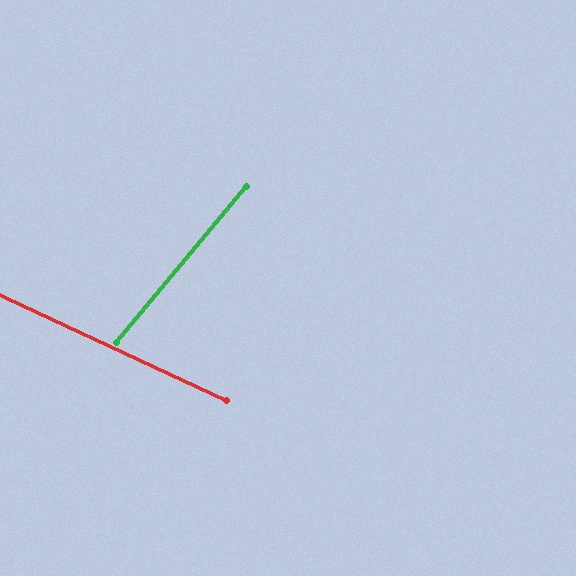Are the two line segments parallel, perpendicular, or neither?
Neither parallel nor perpendicular — they differ by about 75°.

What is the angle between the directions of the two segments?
Approximately 75 degrees.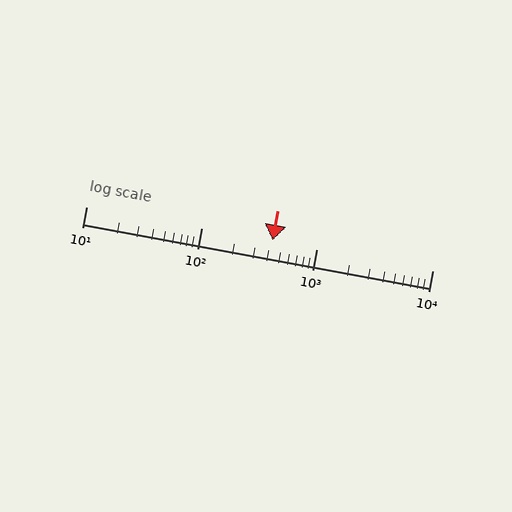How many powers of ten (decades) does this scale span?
The scale spans 3 decades, from 10 to 10000.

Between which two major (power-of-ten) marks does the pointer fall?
The pointer is between 100 and 1000.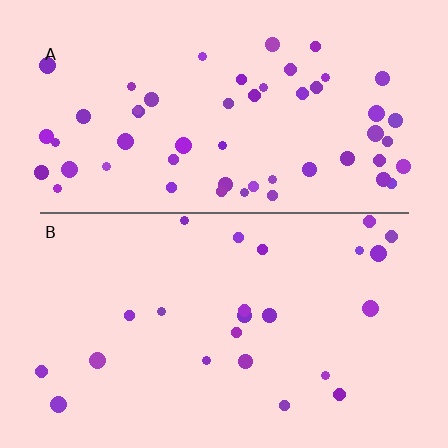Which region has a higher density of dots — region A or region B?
A (the top).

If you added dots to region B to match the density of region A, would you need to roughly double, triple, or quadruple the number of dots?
Approximately double.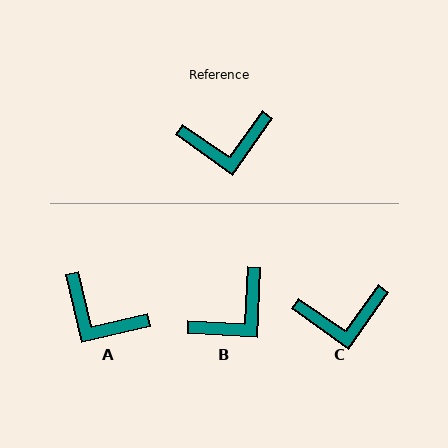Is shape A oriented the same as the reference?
No, it is off by about 42 degrees.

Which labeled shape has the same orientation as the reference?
C.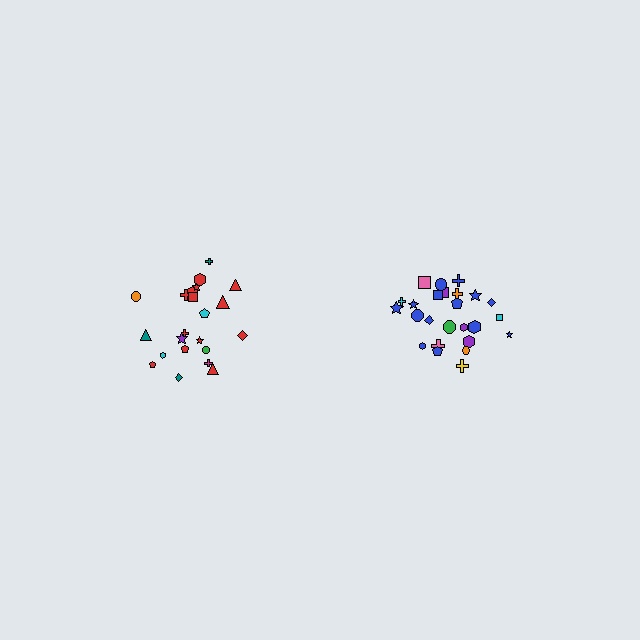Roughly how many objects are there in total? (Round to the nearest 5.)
Roughly 45 objects in total.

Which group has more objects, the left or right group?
The right group.